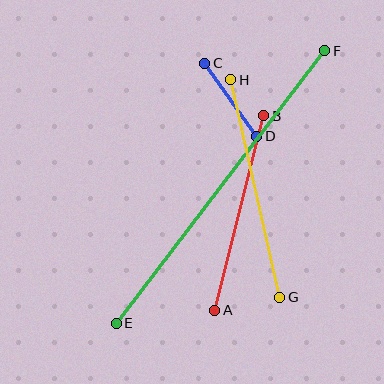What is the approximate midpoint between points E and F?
The midpoint is at approximately (220, 187) pixels.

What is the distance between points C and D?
The distance is approximately 90 pixels.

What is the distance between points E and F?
The distance is approximately 343 pixels.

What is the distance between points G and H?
The distance is approximately 223 pixels.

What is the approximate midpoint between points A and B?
The midpoint is at approximately (239, 213) pixels.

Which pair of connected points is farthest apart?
Points E and F are farthest apart.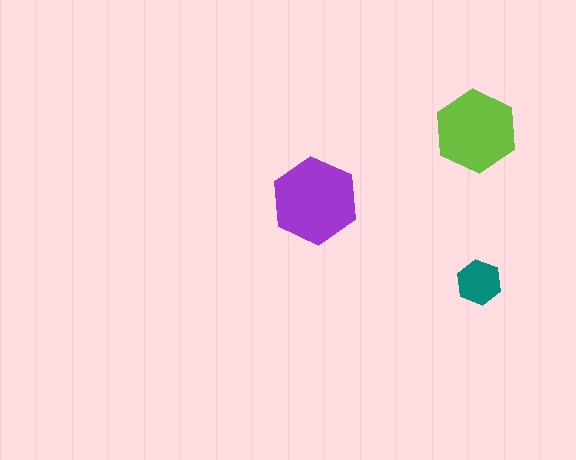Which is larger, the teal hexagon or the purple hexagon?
The purple one.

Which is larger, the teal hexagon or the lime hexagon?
The lime one.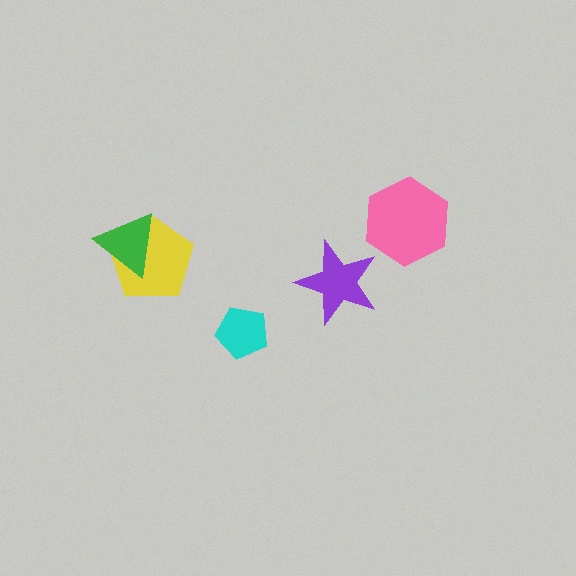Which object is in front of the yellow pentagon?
The green triangle is in front of the yellow pentagon.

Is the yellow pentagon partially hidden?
Yes, it is partially covered by another shape.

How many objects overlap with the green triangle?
1 object overlaps with the green triangle.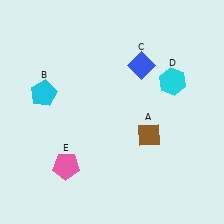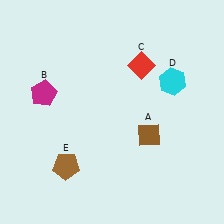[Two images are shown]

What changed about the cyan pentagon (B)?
In Image 1, B is cyan. In Image 2, it changed to magenta.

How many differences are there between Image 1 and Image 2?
There are 3 differences between the two images.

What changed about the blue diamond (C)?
In Image 1, C is blue. In Image 2, it changed to red.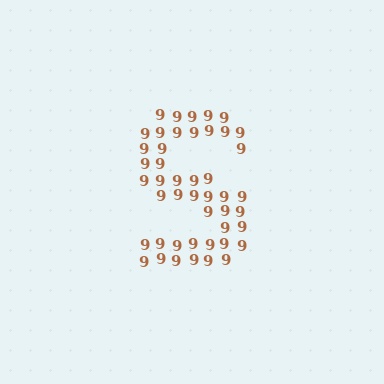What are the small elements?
The small elements are digit 9's.